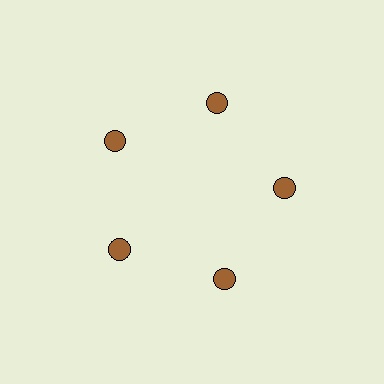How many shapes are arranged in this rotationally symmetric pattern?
There are 5 shapes, arranged in 5 groups of 1.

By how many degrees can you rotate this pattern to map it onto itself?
The pattern maps onto itself every 72 degrees of rotation.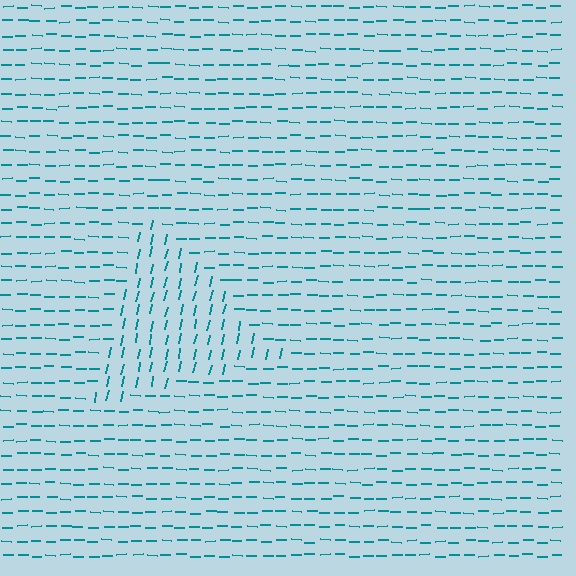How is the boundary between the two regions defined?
The boundary is defined purely by a change in line orientation (approximately 78 degrees difference). All lines are the same color and thickness.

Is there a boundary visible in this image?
Yes, there is a texture boundary formed by a change in line orientation.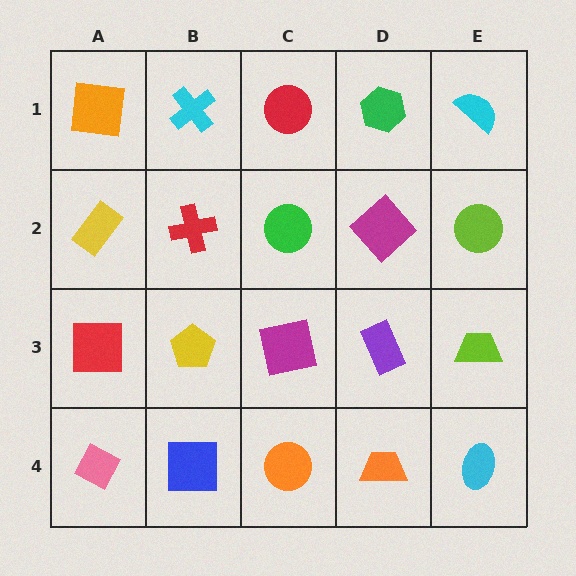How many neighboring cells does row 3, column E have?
3.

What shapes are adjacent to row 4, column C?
A magenta square (row 3, column C), a blue square (row 4, column B), an orange trapezoid (row 4, column D).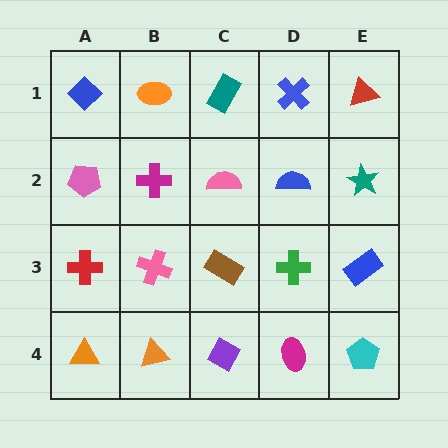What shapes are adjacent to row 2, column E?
A red triangle (row 1, column E), a blue rectangle (row 3, column E), a blue semicircle (row 2, column D).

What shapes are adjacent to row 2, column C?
A teal rectangle (row 1, column C), a brown rectangle (row 3, column C), a magenta cross (row 2, column B), a blue semicircle (row 2, column D).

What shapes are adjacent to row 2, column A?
A blue diamond (row 1, column A), a red cross (row 3, column A), a magenta cross (row 2, column B).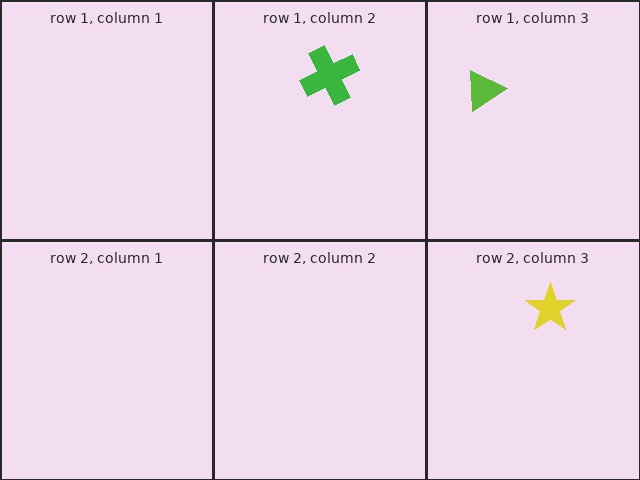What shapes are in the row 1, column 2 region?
The green cross.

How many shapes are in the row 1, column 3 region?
1.